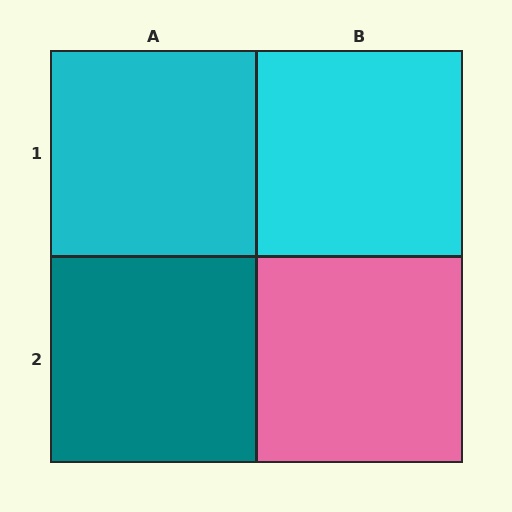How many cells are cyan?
2 cells are cyan.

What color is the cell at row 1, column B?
Cyan.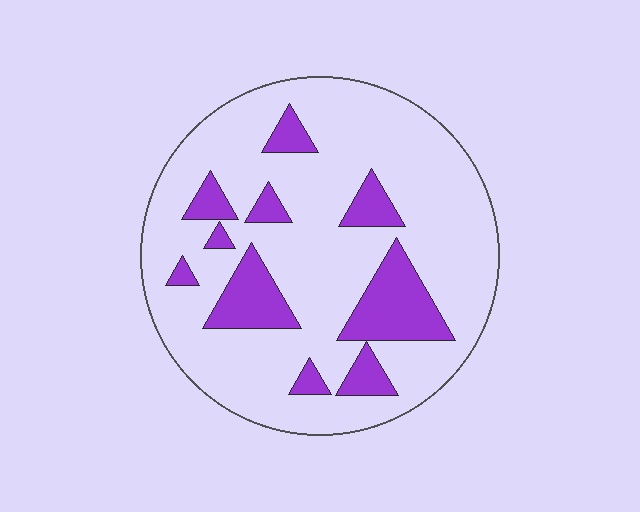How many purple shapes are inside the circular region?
10.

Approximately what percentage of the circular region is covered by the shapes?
Approximately 20%.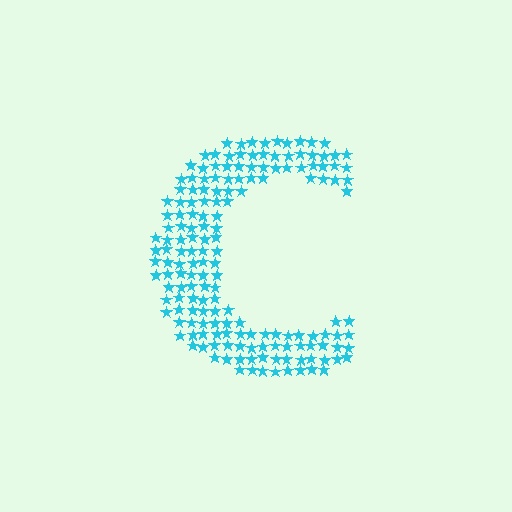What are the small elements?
The small elements are stars.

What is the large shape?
The large shape is the letter C.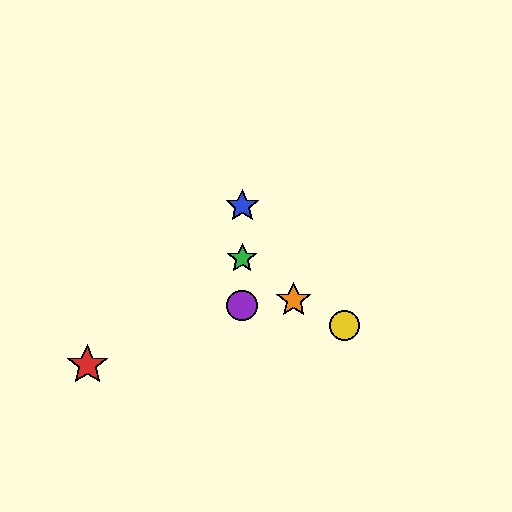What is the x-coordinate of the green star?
The green star is at x≈242.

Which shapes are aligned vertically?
The blue star, the green star, the purple circle are aligned vertically.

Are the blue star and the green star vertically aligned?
Yes, both are at x≈242.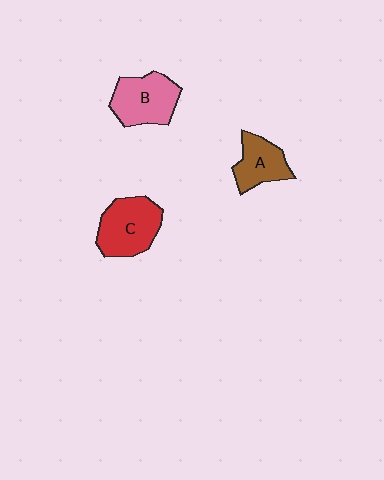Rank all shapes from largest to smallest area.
From largest to smallest: C (red), B (pink), A (brown).